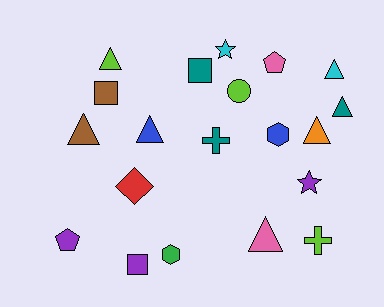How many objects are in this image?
There are 20 objects.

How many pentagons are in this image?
There are 2 pentagons.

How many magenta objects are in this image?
There are no magenta objects.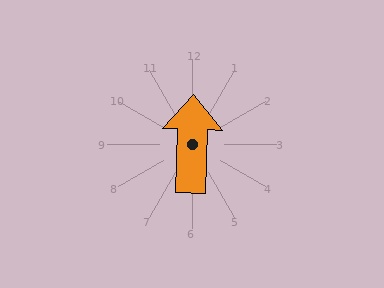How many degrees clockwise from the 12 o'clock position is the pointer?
Approximately 2 degrees.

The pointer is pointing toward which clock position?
Roughly 12 o'clock.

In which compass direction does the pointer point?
North.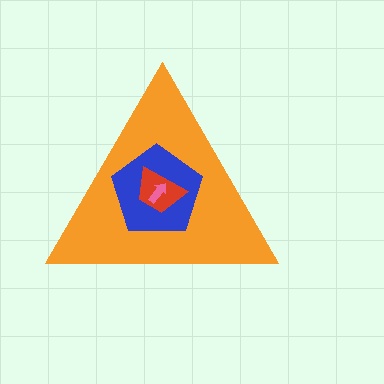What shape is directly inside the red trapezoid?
The pink arrow.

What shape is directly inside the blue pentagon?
The red trapezoid.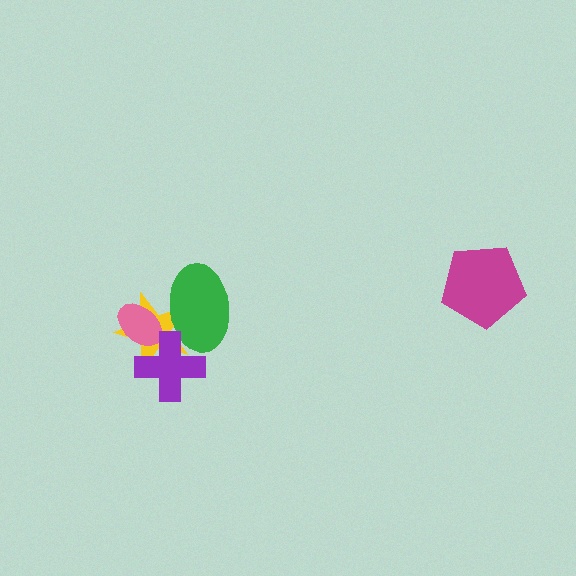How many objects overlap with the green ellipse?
3 objects overlap with the green ellipse.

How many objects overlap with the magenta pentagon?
0 objects overlap with the magenta pentagon.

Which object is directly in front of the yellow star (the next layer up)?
The pink ellipse is directly in front of the yellow star.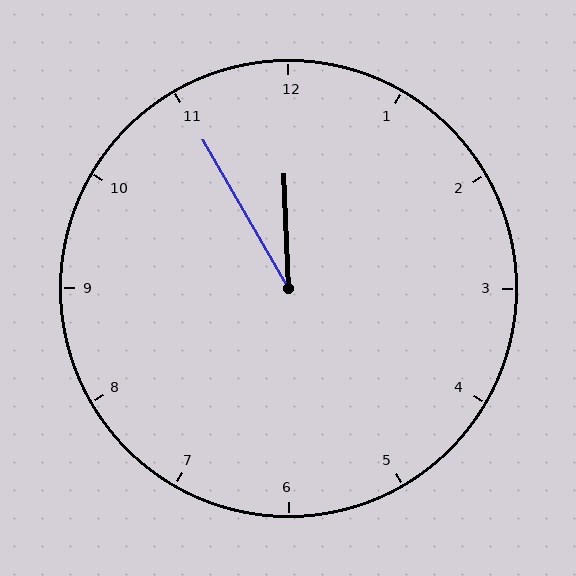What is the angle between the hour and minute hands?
Approximately 28 degrees.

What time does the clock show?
11:55.